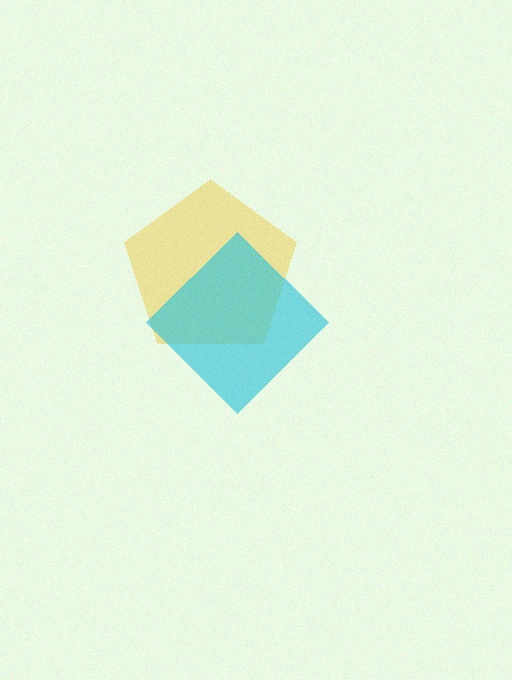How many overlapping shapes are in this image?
There are 2 overlapping shapes in the image.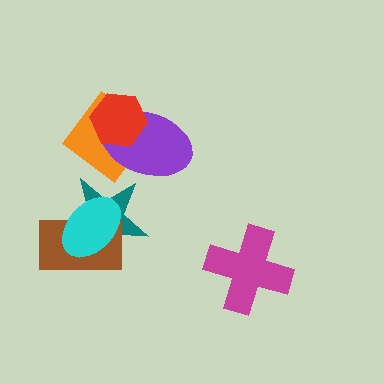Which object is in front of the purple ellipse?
The red hexagon is in front of the purple ellipse.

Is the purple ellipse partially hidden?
Yes, it is partially covered by another shape.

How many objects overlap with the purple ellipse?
2 objects overlap with the purple ellipse.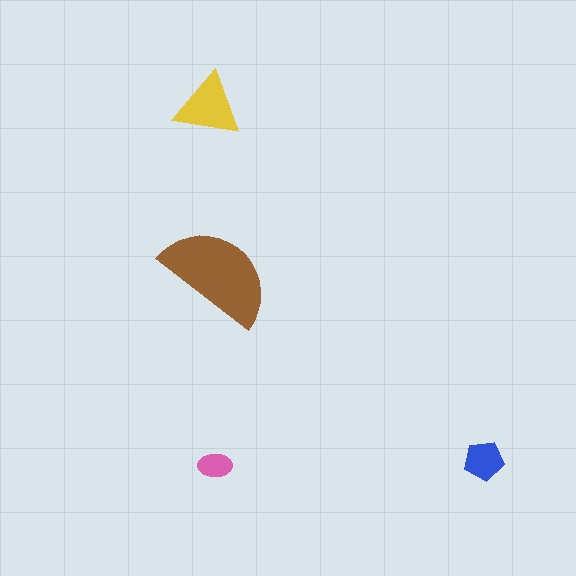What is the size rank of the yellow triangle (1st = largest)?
2nd.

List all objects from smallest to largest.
The pink ellipse, the blue pentagon, the yellow triangle, the brown semicircle.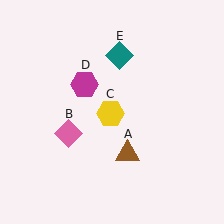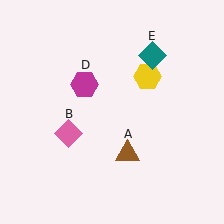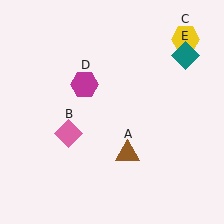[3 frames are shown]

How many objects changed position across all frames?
2 objects changed position: yellow hexagon (object C), teal diamond (object E).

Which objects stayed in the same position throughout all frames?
Brown triangle (object A) and pink diamond (object B) and magenta hexagon (object D) remained stationary.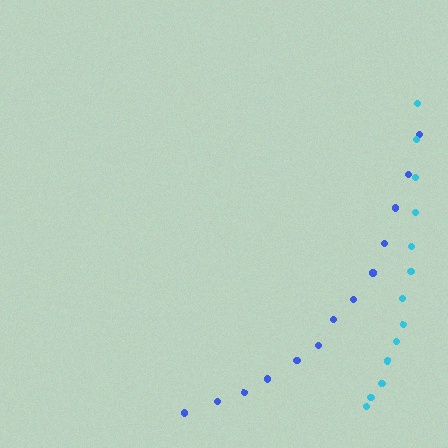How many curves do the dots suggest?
There are 2 distinct paths.